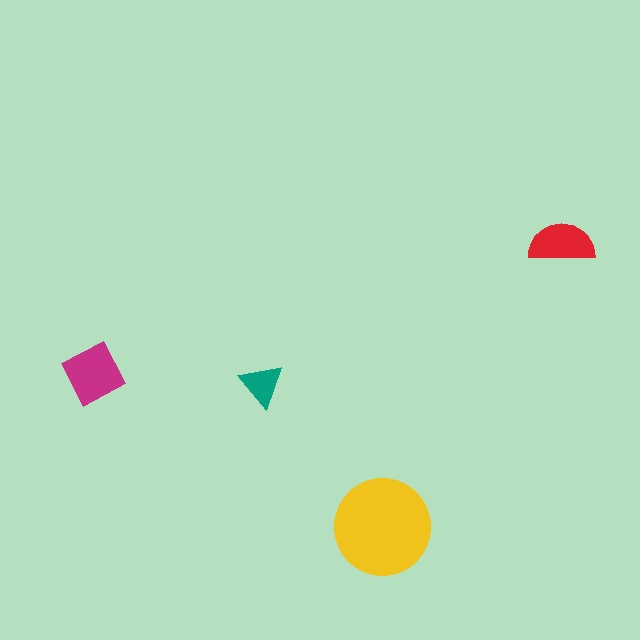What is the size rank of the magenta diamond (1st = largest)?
2nd.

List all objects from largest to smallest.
The yellow circle, the magenta diamond, the red semicircle, the teal triangle.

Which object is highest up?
The red semicircle is topmost.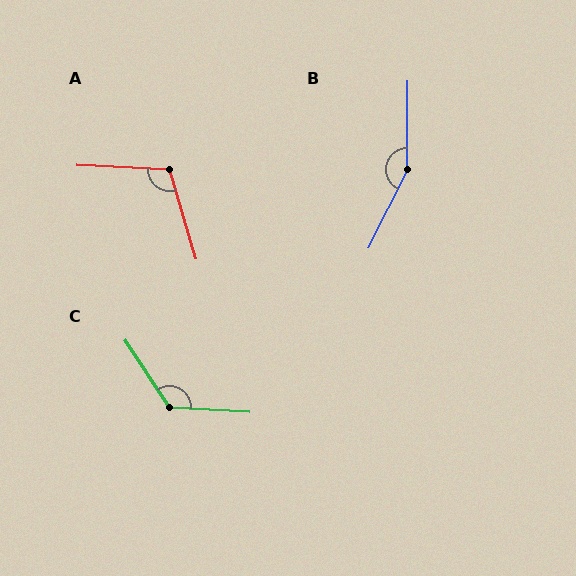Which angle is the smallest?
A, at approximately 110 degrees.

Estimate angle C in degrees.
Approximately 126 degrees.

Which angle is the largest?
B, at approximately 153 degrees.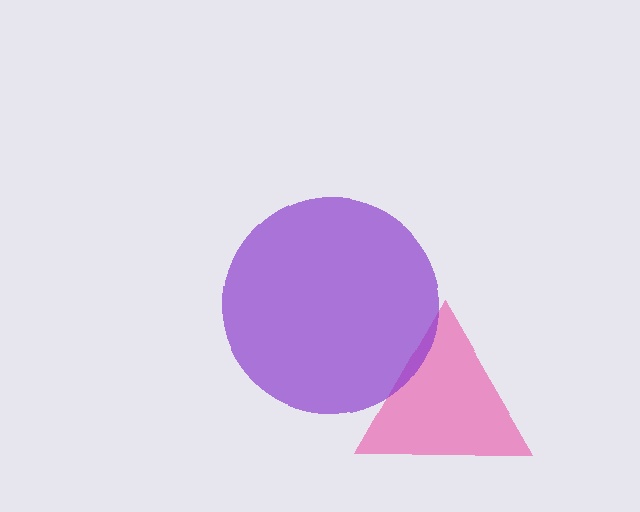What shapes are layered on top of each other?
The layered shapes are: a pink triangle, a purple circle.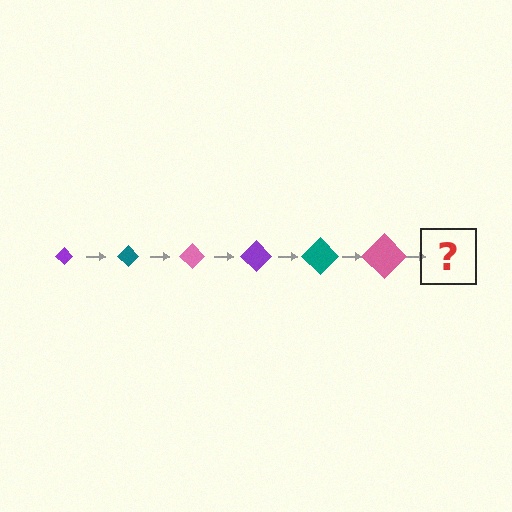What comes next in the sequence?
The next element should be a purple diamond, larger than the previous one.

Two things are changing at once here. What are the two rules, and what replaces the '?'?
The two rules are that the diamond grows larger each step and the color cycles through purple, teal, and pink. The '?' should be a purple diamond, larger than the previous one.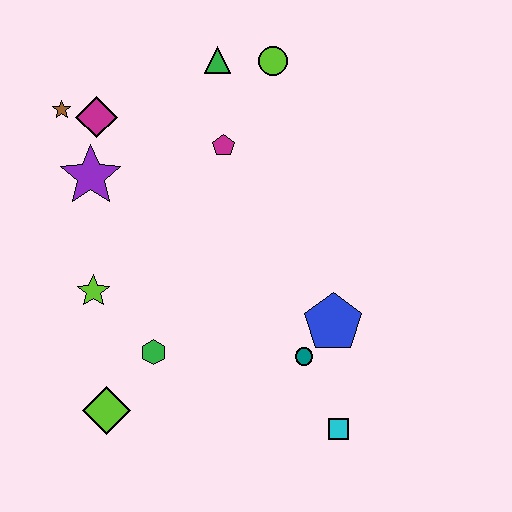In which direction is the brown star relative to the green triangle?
The brown star is to the left of the green triangle.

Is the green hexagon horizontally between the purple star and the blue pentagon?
Yes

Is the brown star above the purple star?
Yes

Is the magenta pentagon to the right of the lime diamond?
Yes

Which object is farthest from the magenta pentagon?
The cyan square is farthest from the magenta pentagon.